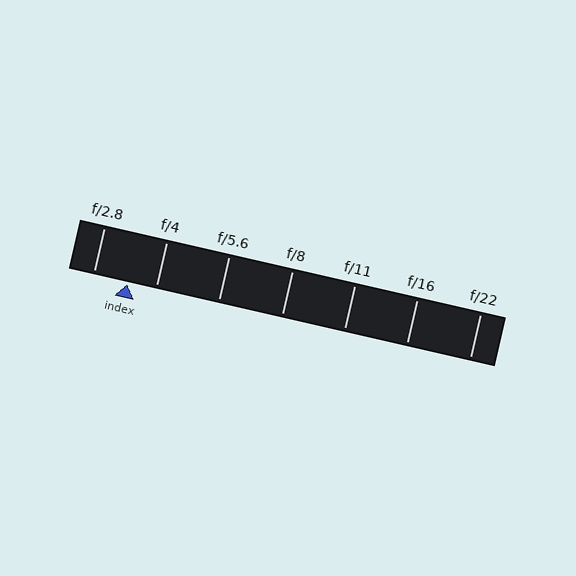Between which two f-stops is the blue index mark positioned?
The index mark is between f/2.8 and f/4.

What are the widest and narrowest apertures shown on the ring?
The widest aperture shown is f/2.8 and the narrowest is f/22.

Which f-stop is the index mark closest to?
The index mark is closest to f/4.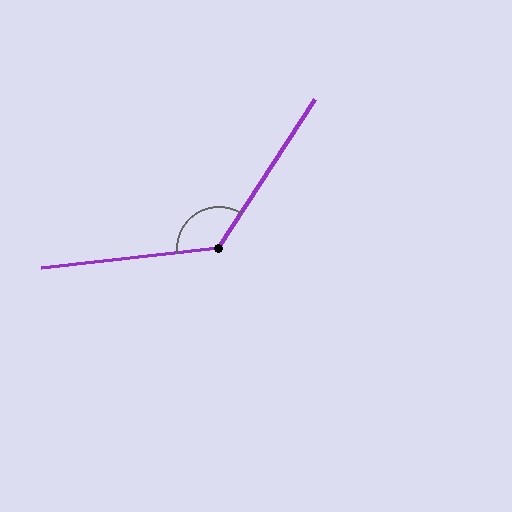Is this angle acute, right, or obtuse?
It is obtuse.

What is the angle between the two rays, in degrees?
Approximately 129 degrees.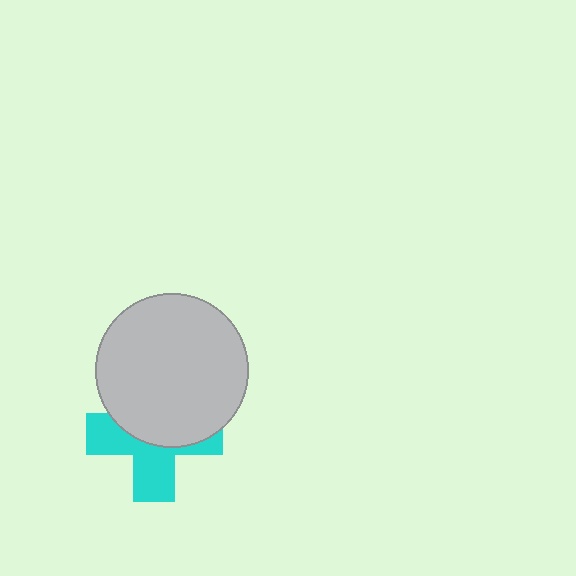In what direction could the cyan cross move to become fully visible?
The cyan cross could move down. That would shift it out from behind the light gray circle entirely.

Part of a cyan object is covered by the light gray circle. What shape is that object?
It is a cross.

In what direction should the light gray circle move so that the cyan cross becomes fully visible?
The light gray circle should move up. That is the shortest direction to clear the overlap and leave the cyan cross fully visible.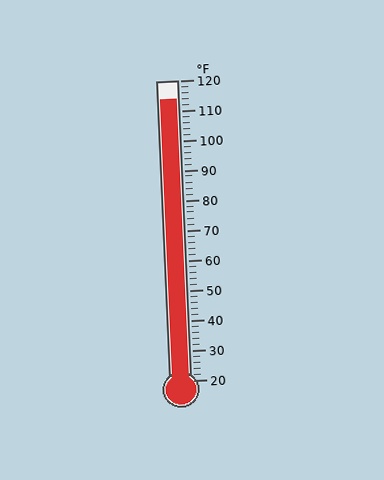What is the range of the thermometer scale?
The thermometer scale ranges from 20°F to 120°F.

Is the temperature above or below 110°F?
The temperature is above 110°F.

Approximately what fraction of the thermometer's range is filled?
The thermometer is filled to approximately 95% of its range.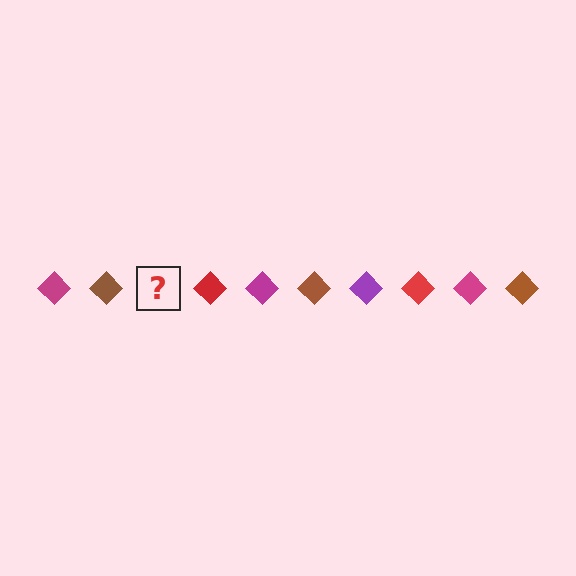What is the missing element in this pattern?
The missing element is a purple diamond.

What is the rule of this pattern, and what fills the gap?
The rule is that the pattern cycles through magenta, brown, purple, red diamonds. The gap should be filled with a purple diamond.